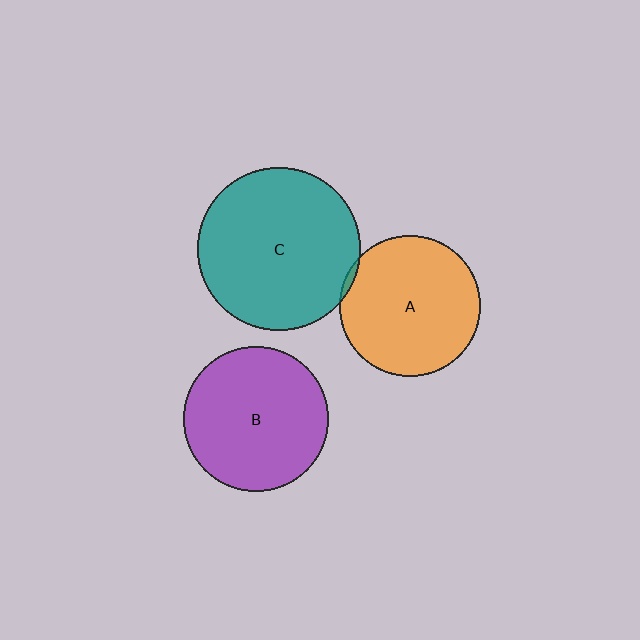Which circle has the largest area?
Circle C (teal).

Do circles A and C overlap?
Yes.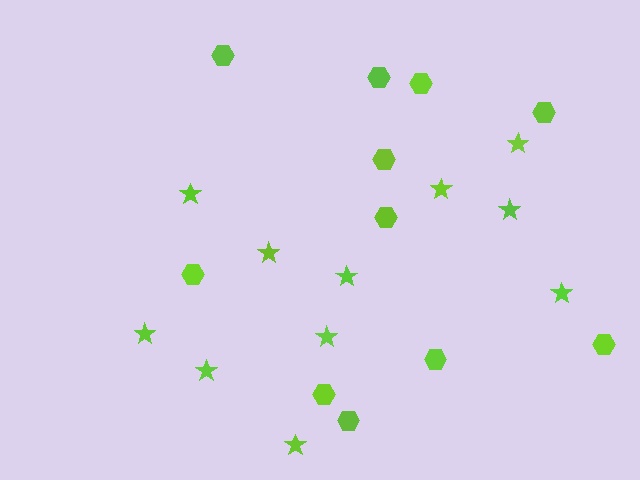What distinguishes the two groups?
There are 2 groups: one group of stars (11) and one group of hexagons (11).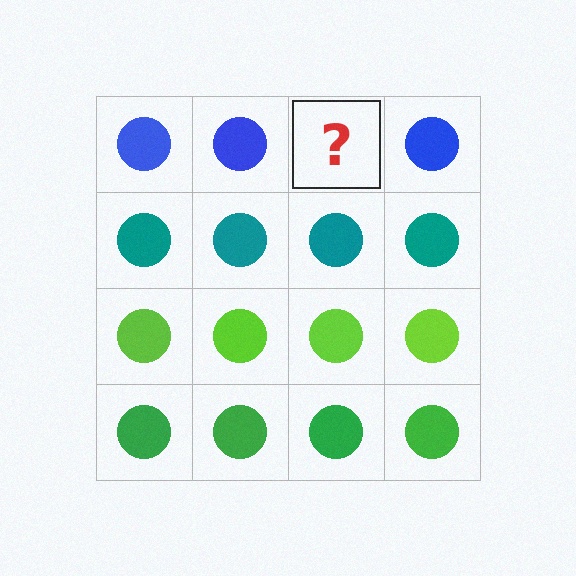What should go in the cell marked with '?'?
The missing cell should contain a blue circle.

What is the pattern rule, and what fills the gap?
The rule is that each row has a consistent color. The gap should be filled with a blue circle.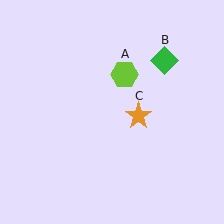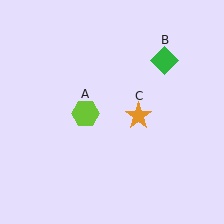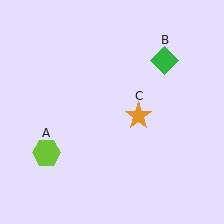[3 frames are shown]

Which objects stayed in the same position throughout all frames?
Green diamond (object B) and orange star (object C) remained stationary.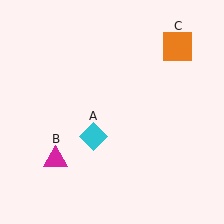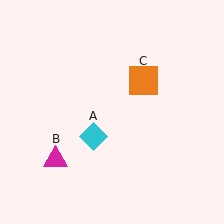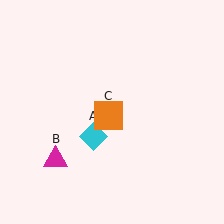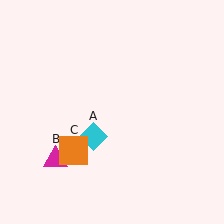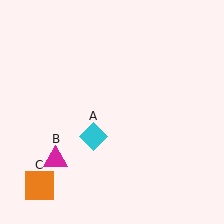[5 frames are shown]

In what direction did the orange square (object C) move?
The orange square (object C) moved down and to the left.